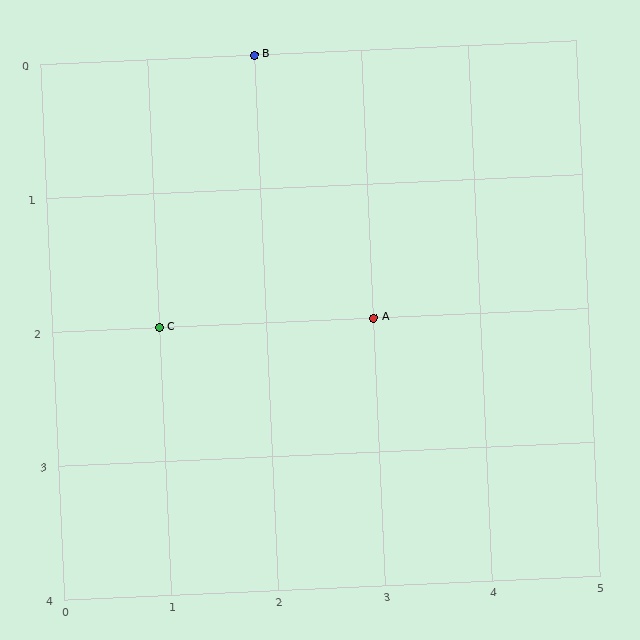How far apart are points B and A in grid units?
Points B and A are 1 column and 2 rows apart (about 2.2 grid units diagonally).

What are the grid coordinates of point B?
Point B is at grid coordinates (2, 0).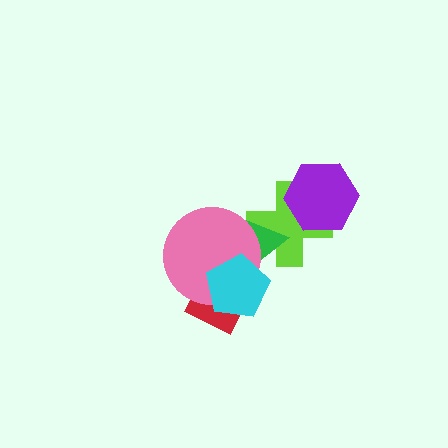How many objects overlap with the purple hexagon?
1 object overlaps with the purple hexagon.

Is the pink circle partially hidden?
Yes, it is partially covered by another shape.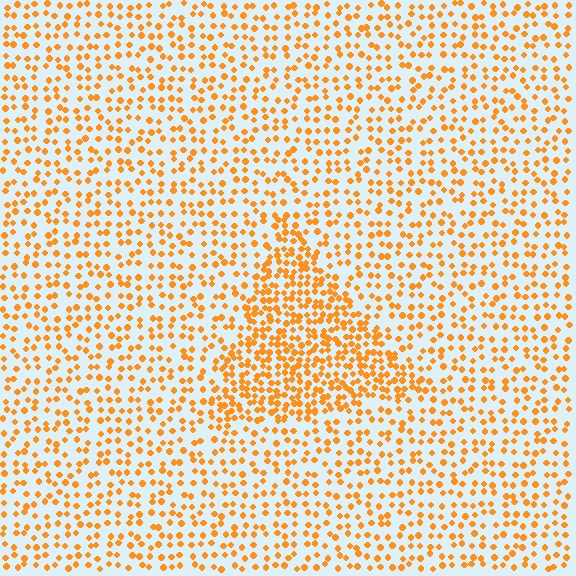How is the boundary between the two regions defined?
The boundary is defined by a change in element density (approximately 2.0x ratio). All elements are the same color, size, and shape.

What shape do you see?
I see a triangle.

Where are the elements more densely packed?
The elements are more densely packed inside the triangle boundary.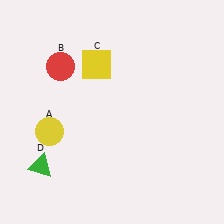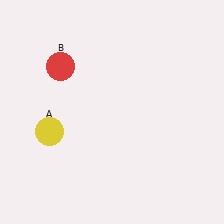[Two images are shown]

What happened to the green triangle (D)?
The green triangle (D) was removed in Image 2. It was in the bottom-left area of Image 1.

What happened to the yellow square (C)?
The yellow square (C) was removed in Image 2. It was in the top-left area of Image 1.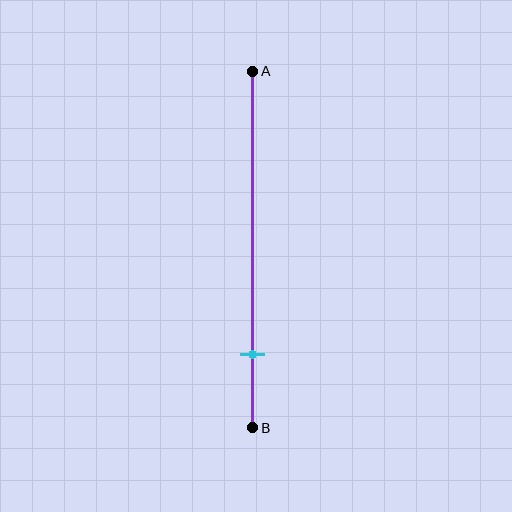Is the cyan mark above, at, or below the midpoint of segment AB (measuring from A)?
The cyan mark is below the midpoint of segment AB.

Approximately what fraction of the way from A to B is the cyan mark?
The cyan mark is approximately 80% of the way from A to B.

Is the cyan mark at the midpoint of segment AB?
No, the mark is at about 80% from A, not at the 50% midpoint.